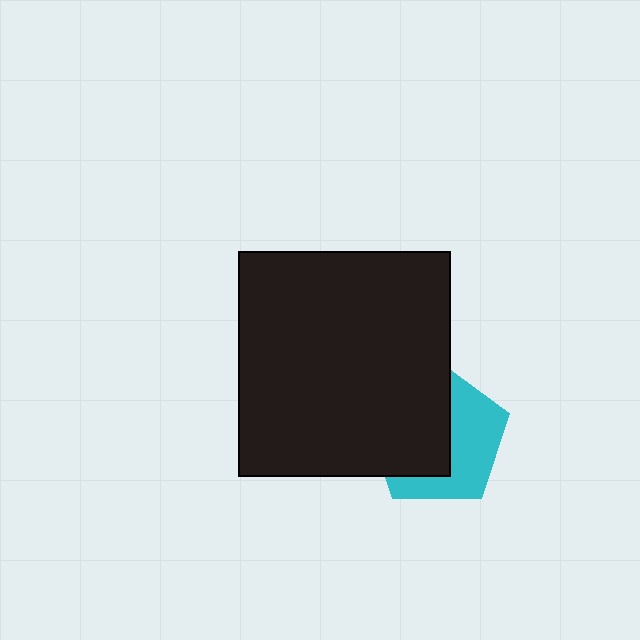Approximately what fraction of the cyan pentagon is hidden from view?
Roughly 54% of the cyan pentagon is hidden behind the black rectangle.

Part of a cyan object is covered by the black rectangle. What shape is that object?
It is a pentagon.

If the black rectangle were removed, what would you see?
You would see the complete cyan pentagon.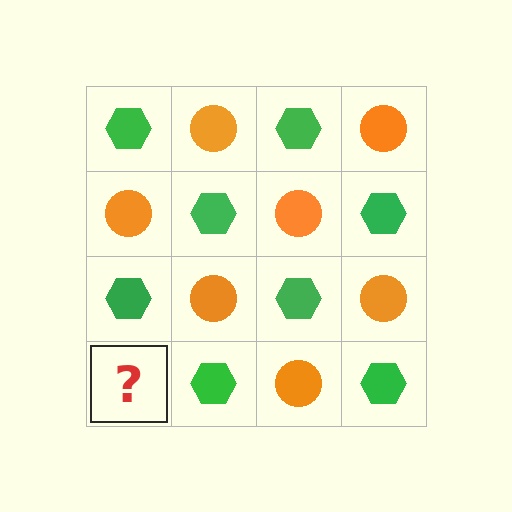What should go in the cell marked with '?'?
The missing cell should contain an orange circle.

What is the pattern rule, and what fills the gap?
The rule is that it alternates green hexagon and orange circle in a checkerboard pattern. The gap should be filled with an orange circle.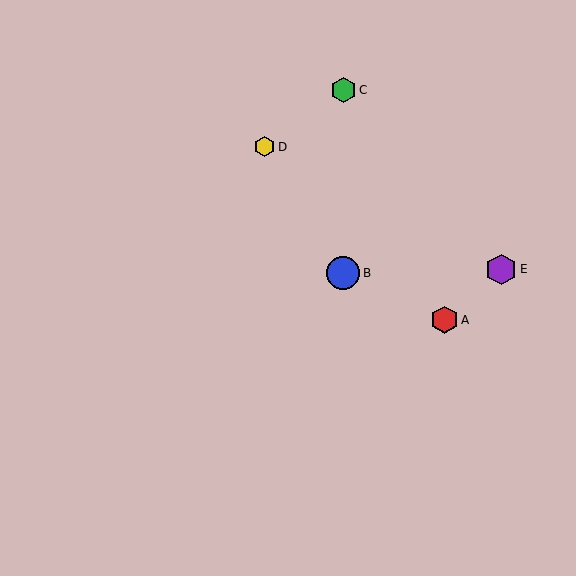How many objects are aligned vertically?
2 objects (B, C) are aligned vertically.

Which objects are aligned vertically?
Objects B, C are aligned vertically.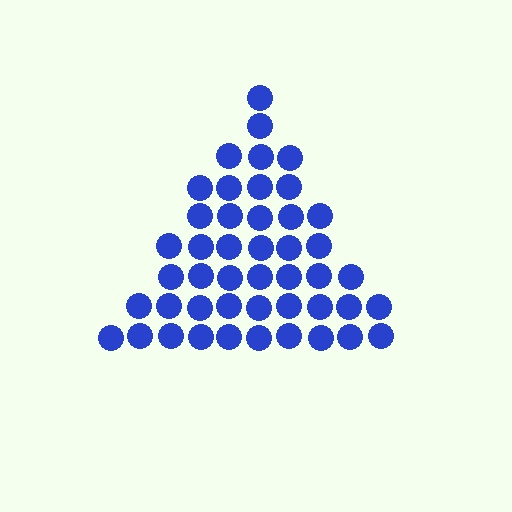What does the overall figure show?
The overall figure shows a triangle.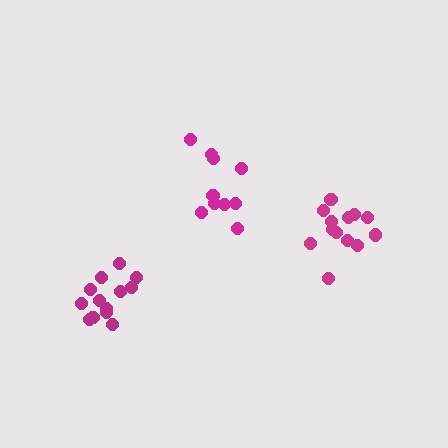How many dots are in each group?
Group 1: 13 dots, Group 2: 13 dots, Group 3: 10 dots (36 total).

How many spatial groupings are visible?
There are 3 spatial groupings.